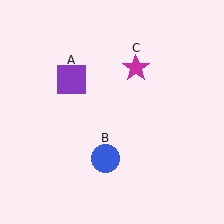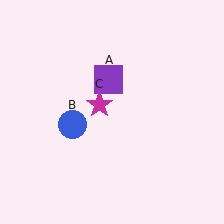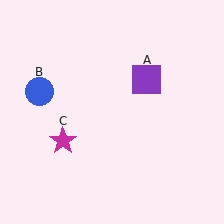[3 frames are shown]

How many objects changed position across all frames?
3 objects changed position: purple square (object A), blue circle (object B), magenta star (object C).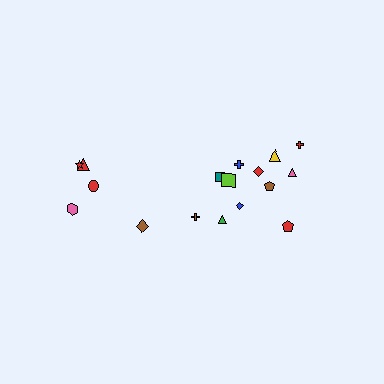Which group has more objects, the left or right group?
The right group.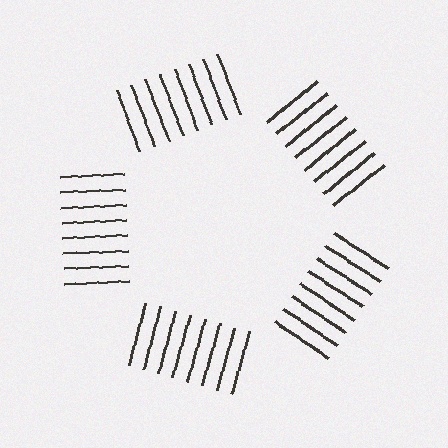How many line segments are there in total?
40 — 8 along each of the 5 edges.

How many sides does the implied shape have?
5 sides — the line-ends trace a pentagon.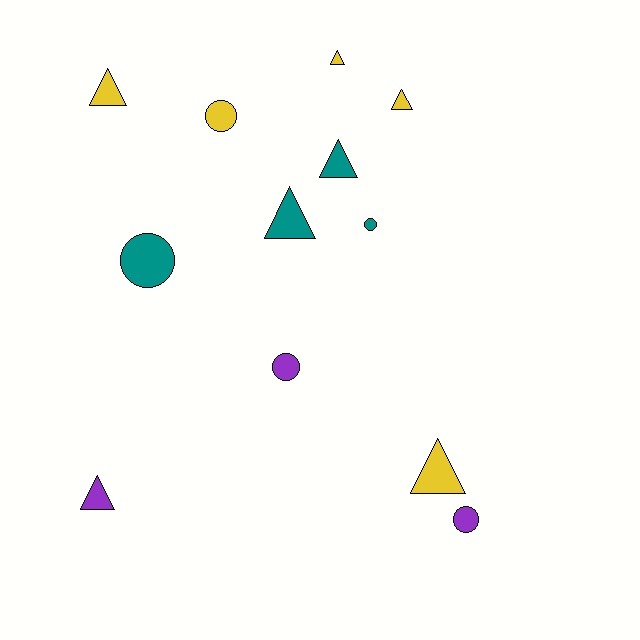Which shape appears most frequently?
Triangle, with 7 objects.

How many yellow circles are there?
There is 1 yellow circle.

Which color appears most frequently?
Yellow, with 5 objects.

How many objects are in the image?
There are 12 objects.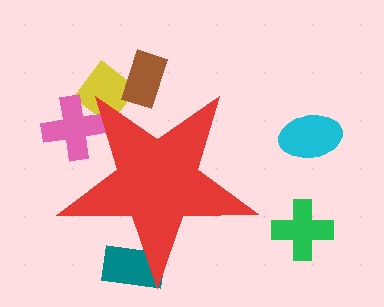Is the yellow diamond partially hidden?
Yes, the yellow diamond is partially hidden behind the red star.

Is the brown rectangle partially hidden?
Yes, the brown rectangle is partially hidden behind the red star.